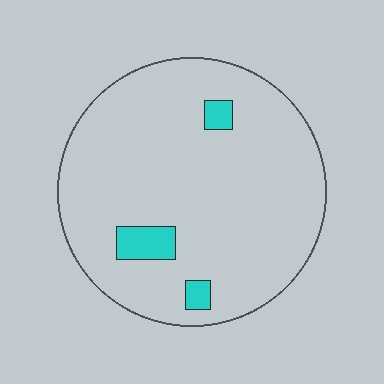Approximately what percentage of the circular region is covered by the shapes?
Approximately 5%.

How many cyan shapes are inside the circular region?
3.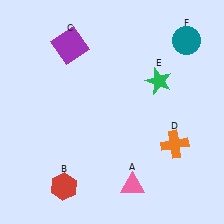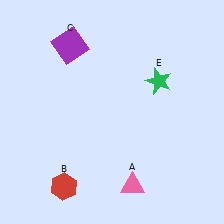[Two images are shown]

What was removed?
The orange cross (D), the teal circle (F) were removed in Image 2.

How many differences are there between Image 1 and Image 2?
There are 2 differences between the two images.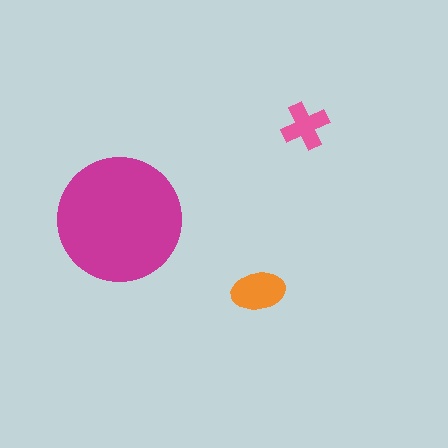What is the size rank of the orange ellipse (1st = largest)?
2nd.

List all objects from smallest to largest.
The pink cross, the orange ellipse, the magenta circle.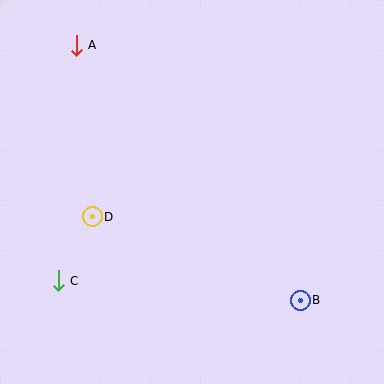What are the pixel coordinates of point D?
Point D is at (92, 217).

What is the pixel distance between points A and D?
The distance between A and D is 172 pixels.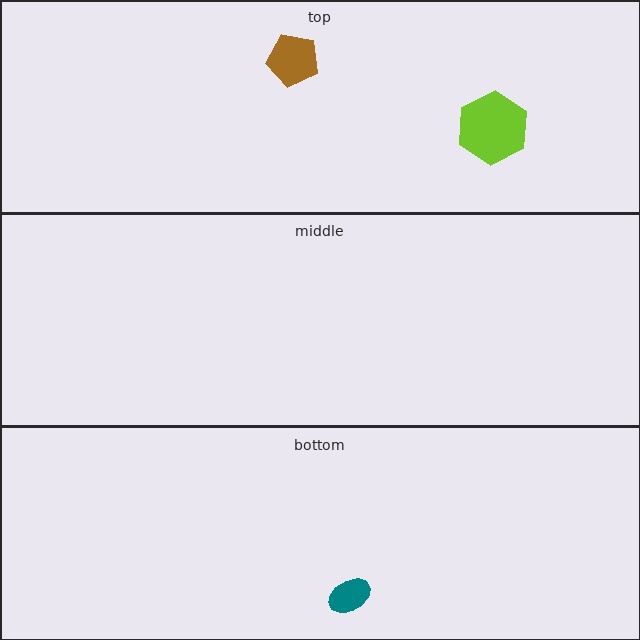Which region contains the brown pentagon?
The top region.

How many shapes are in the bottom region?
1.